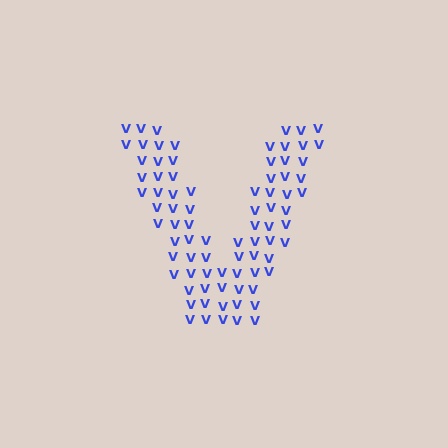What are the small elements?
The small elements are letter V's.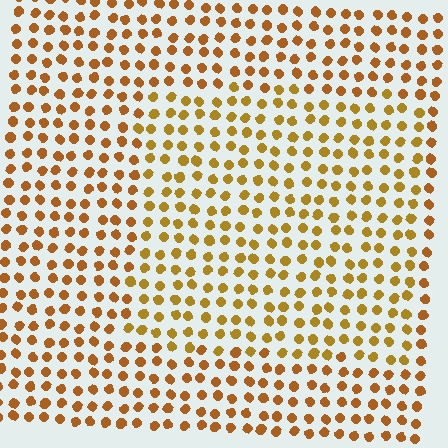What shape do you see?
I see a rectangle.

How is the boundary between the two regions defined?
The boundary is defined purely by a slight shift in hue (about 18 degrees). Spacing, size, and orientation are identical on both sides.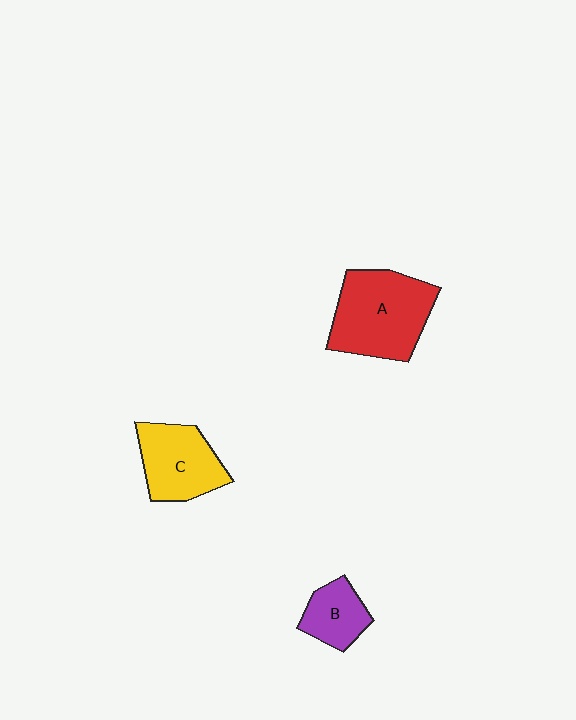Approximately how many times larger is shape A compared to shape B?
Approximately 2.2 times.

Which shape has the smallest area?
Shape B (purple).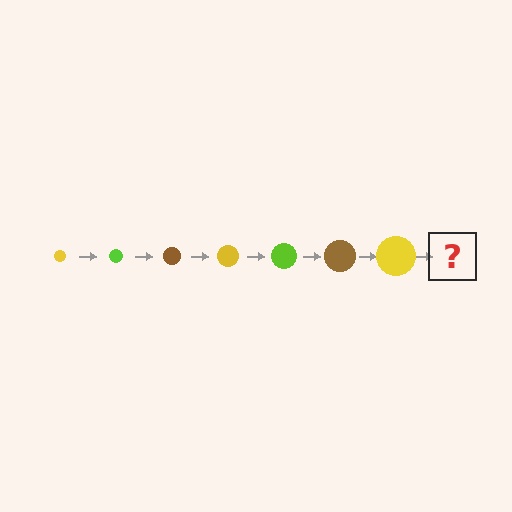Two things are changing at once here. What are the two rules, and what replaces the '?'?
The two rules are that the circle grows larger each step and the color cycles through yellow, lime, and brown. The '?' should be a lime circle, larger than the previous one.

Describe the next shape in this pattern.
It should be a lime circle, larger than the previous one.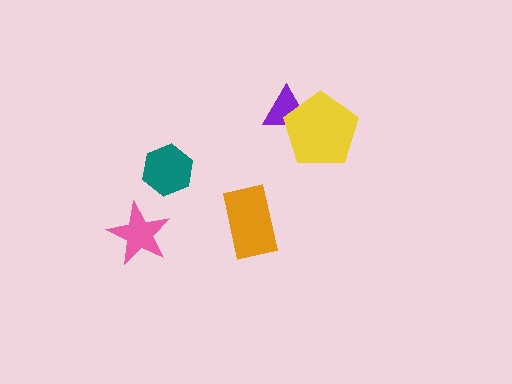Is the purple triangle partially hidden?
Yes, it is partially covered by another shape.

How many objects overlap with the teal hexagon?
0 objects overlap with the teal hexagon.